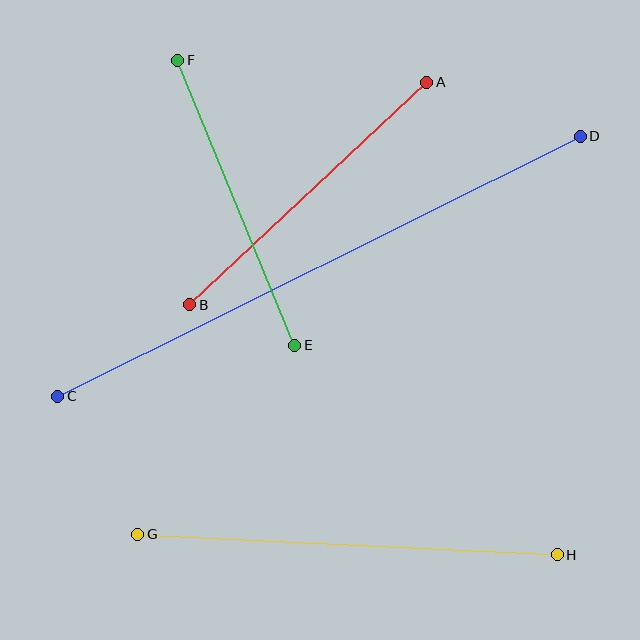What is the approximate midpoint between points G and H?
The midpoint is at approximately (348, 544) pixels.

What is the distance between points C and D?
The distance is approximately 584 pixels.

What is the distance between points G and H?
The distance is approximately 420 pixels.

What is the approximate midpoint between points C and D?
The midpoint is at approximately (319, 266) pixels.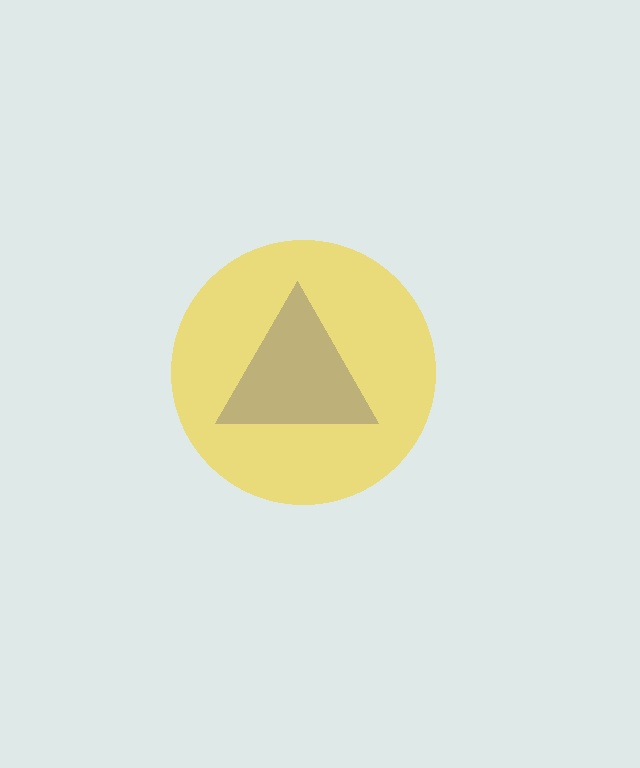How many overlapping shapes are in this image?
There are 2 overlapping shapes in the image.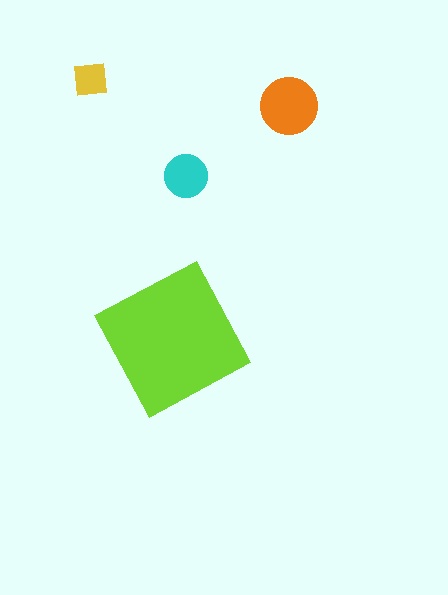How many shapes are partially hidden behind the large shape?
0 shapes are partially hidden.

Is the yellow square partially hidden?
No, the yellow square is fully visible.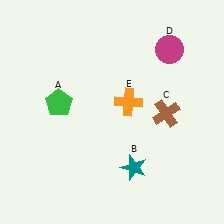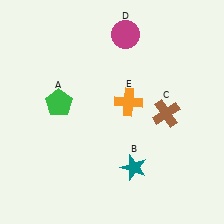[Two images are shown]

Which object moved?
The magenta circle (D) moved left.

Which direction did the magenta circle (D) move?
The magenta circle (D) moved left.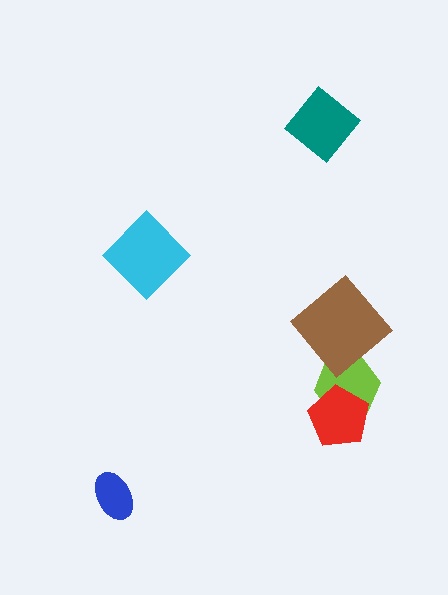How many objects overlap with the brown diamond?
1 object overlaps with the brown diamond.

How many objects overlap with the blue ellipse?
0 objects overlap with the blue ellipse.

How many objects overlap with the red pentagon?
1 object overlaps with the red pentagon.